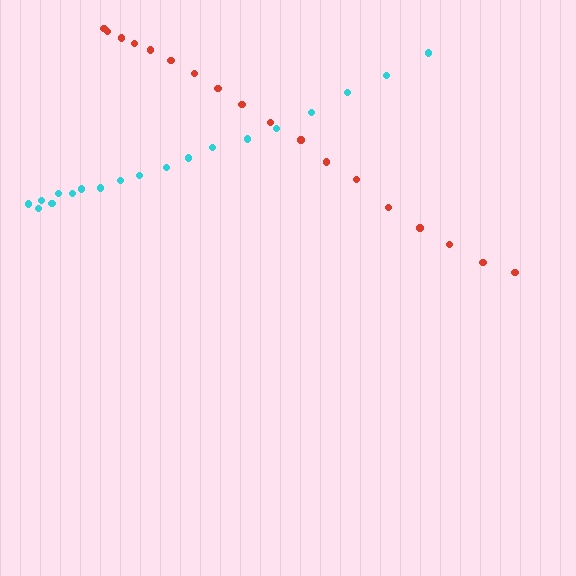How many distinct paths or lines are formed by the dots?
There are 2 distinct paths.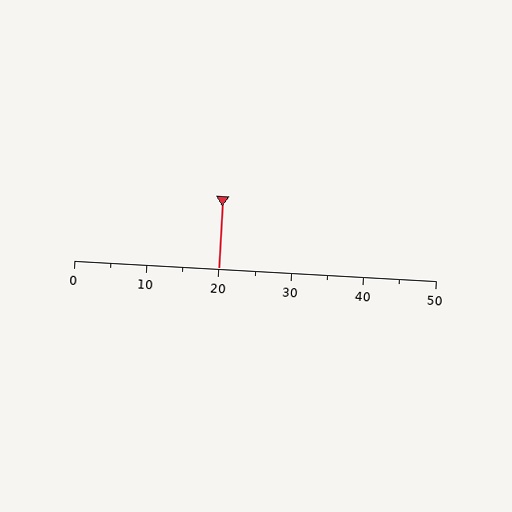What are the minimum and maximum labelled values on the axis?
The axis runs from 0 to 50.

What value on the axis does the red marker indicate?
The marker indicates approximately 20.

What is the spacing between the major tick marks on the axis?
The major ticks are spaced 10 apart.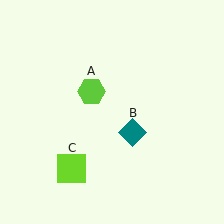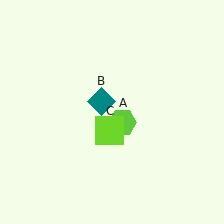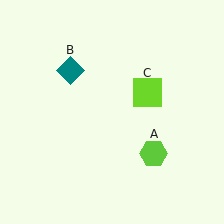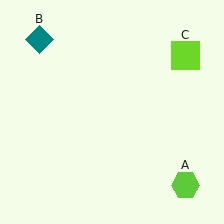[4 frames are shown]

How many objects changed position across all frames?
3 objects changed position: lime hexagon (object A), teal diamond (object B), lime square (object C).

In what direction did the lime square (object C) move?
The lime square (object C) moved up and to the right.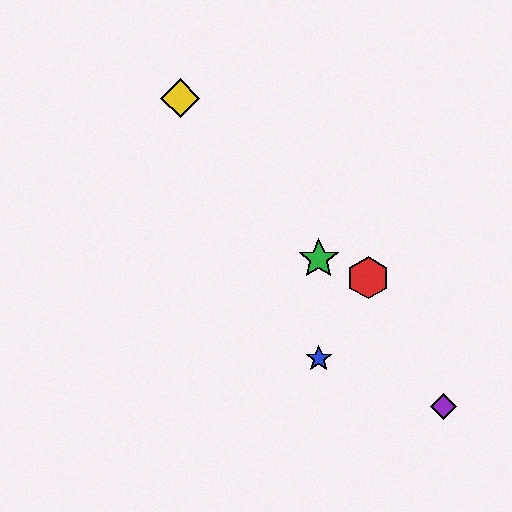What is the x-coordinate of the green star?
The green star is at x≈319.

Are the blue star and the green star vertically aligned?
Yes, both are at x≈319.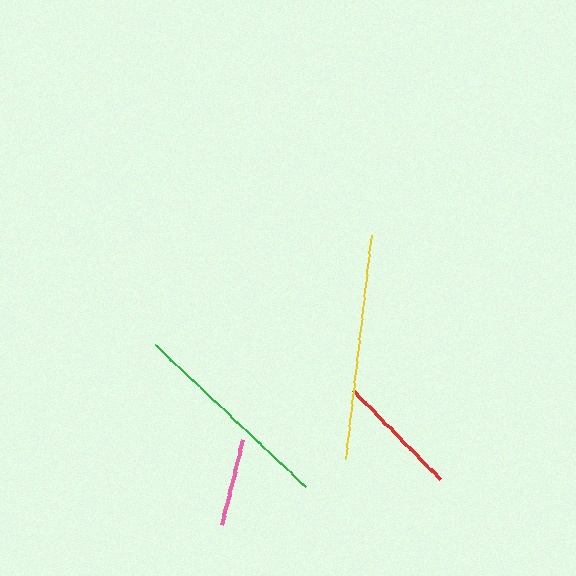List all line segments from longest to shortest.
From longest to shortest: yellow, green, red, pink.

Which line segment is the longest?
The yellow line is the longest at approximately 225 pixels.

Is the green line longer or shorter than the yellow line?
The yellow line is longer than the green line.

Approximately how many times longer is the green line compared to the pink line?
The green line is approximately 2.4 times the length of the pink line.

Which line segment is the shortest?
The pink line is the shortest at approximately 87 pixels.